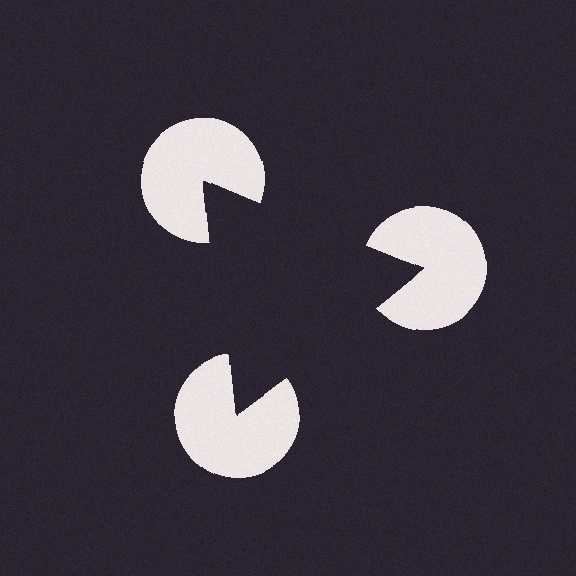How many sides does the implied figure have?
3 sides.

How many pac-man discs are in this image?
There are 3 — one at each vertex of the illusory triangle.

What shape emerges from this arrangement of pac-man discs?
An illusory triangle — its edges are inferred from the aligned wedge cuts in the pac-man discs, not physically drawn.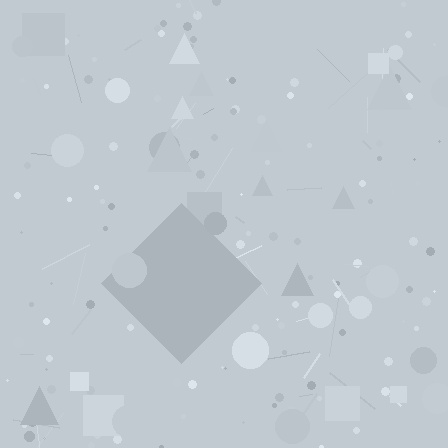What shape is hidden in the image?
A diamond is hidden in the image.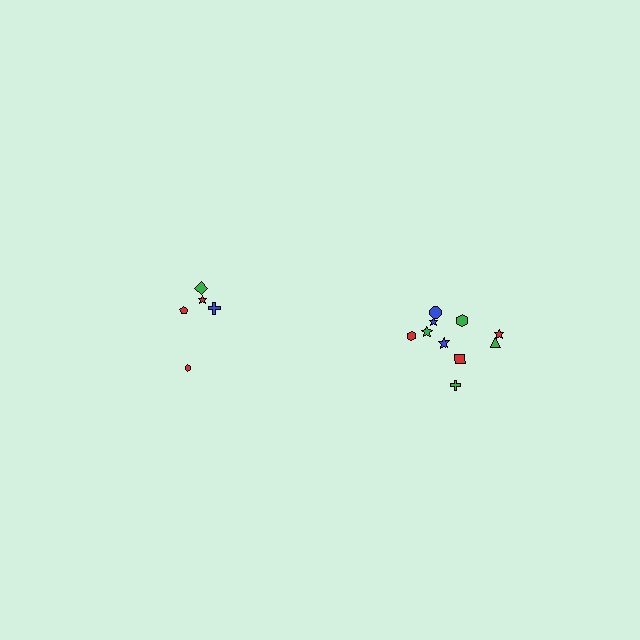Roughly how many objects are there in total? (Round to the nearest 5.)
Roughly 15 objects in total.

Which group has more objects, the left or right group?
The right group.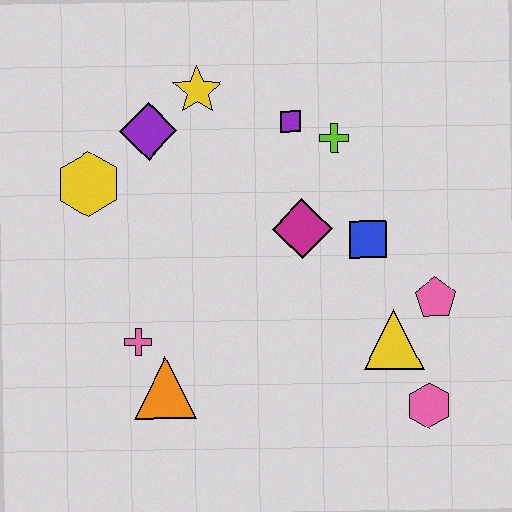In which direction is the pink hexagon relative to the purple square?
The pink hexagon is below the purple square.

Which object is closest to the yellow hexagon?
The purple diamond is closest to the yellow hexagon.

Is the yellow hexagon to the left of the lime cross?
Yes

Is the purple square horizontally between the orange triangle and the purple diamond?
No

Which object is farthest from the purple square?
The pink hexagon is farthest from the purple square.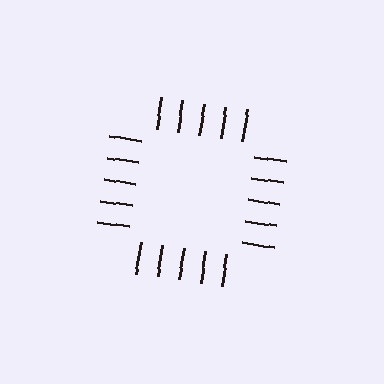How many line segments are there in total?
20 — 5 along each of the 4 edges.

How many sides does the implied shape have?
4 sides — the line-ends trace a square.